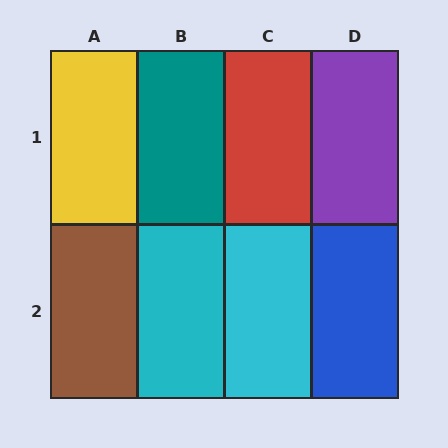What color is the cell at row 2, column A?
Brown.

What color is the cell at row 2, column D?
Blue.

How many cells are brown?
1 cell is brown.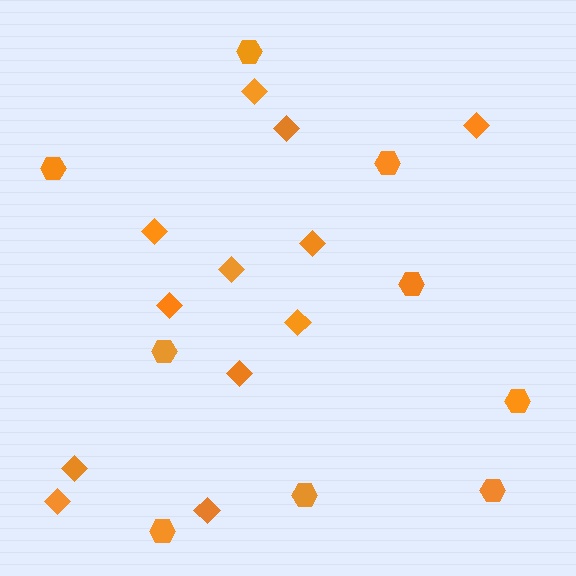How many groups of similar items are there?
There are 2 groups: one group of diamonds (12) and one group of hexagons (9).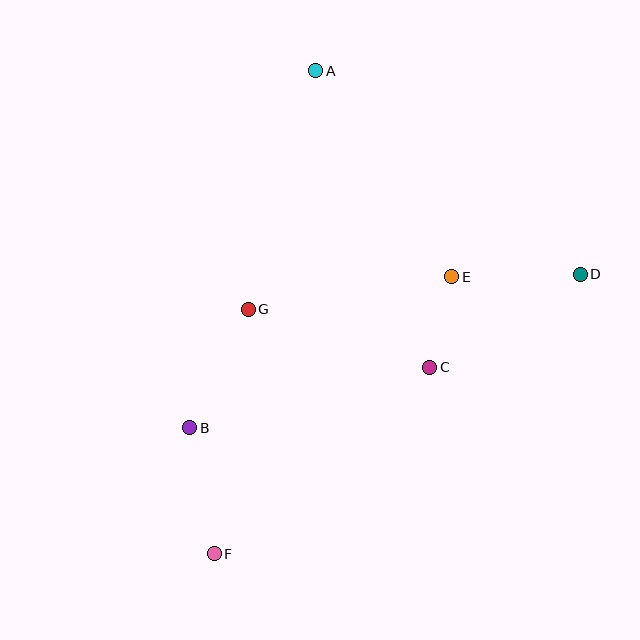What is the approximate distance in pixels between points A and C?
The distance between A and C is approximately 318 pixels.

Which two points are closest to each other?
Points C and E are closest to each other.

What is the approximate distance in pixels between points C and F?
The distance between C and F is approximately 285 pixels.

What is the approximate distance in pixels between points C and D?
The distance between C and D is approximately 177 pixels.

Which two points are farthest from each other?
Points A and F are farthest from each other.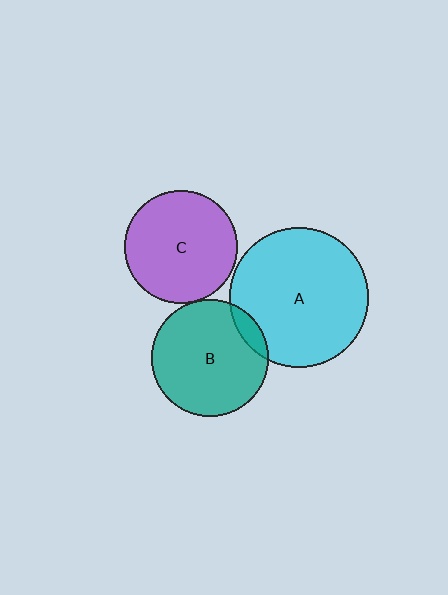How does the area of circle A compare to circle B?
Approximately 1.4 times.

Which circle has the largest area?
Circle A (cyan).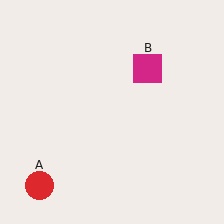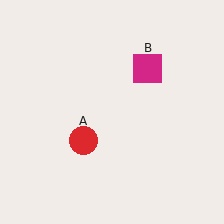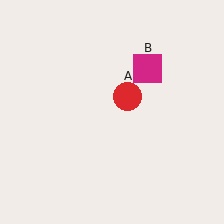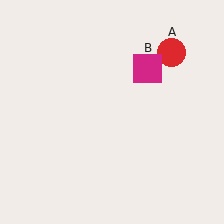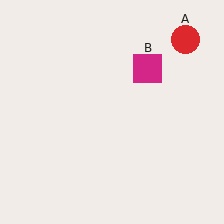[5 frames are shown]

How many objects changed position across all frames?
1 object changed position: red circle (object A).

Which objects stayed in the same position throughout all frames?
Magenta square (object B) remained stationary.